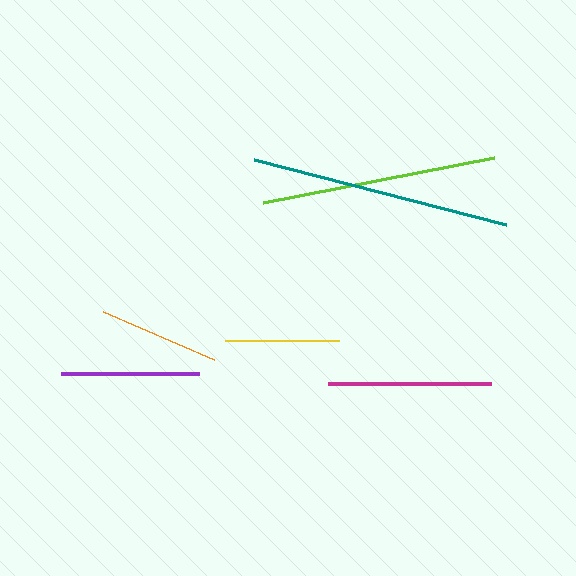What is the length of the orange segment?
The orange segment is approximately 121 pixels long.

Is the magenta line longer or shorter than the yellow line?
The magenta line is longer than the yellow line.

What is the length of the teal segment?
The teal segment is approximately 260 pixels long.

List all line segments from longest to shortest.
From longest to shortest: teal, lime, magenta, purple, orange, yellow.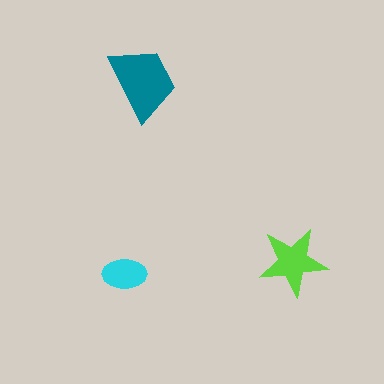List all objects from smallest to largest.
The cyan ellipse, the lime star, the teal trapezoid.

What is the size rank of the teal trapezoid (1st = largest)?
1st.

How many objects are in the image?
There are 3 objects in the image.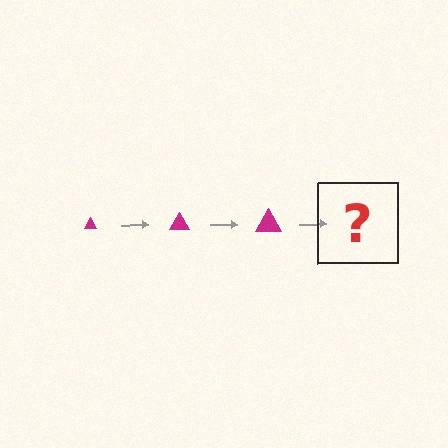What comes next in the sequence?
The next element should be a magenta triangle, larger than the previous one.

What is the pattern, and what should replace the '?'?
The pattern is that the triangle gets progressively larger each step. The '?' should be a magenta triangle, larger than the previous one.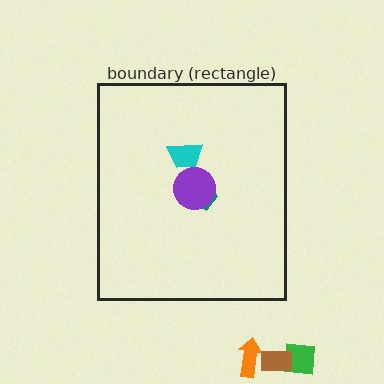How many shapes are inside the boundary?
3 inside, 3 outside.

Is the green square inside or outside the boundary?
Outside.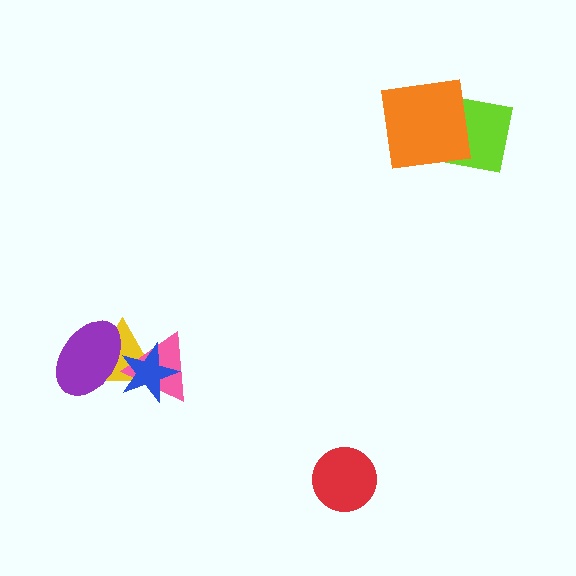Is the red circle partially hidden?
No, no other shape covers it.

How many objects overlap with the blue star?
3 objects overlap with the blue star.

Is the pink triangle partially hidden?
Yes, it is partially covered by another shape.